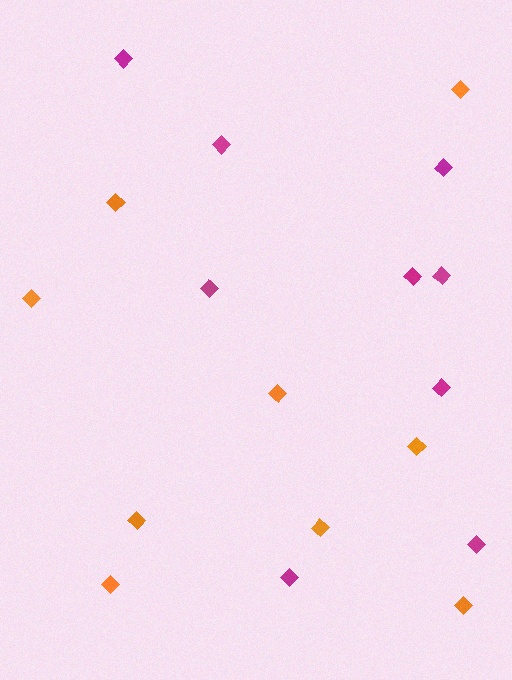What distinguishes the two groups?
There are 2 groups: one group of orange diamonds (9) and one group of magenta diamonds (9).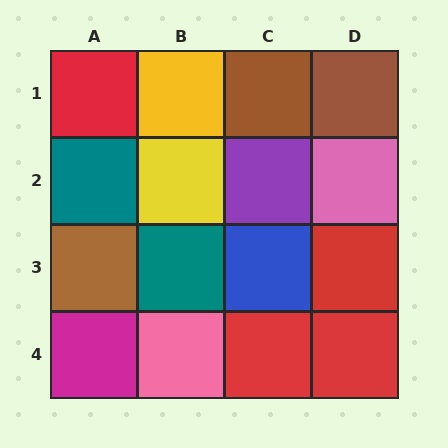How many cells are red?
4 cells are red.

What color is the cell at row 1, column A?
Red.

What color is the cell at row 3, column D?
Red.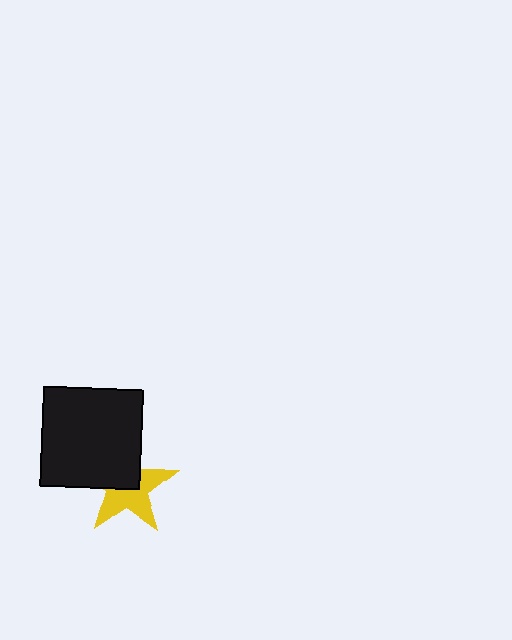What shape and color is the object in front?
The object in front is a black square.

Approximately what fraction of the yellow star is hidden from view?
Roughly 46% of the yellow star is hidden behind the black square.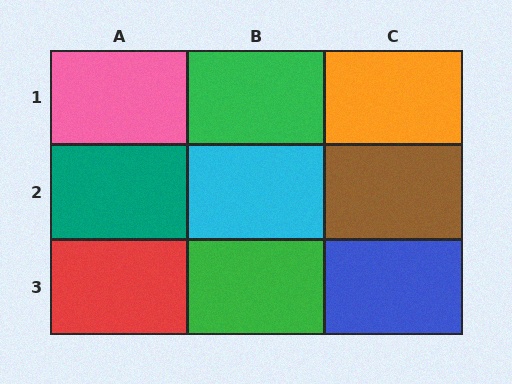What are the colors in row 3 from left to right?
Red, green, blue.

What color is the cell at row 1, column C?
Orange.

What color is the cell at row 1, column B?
Green.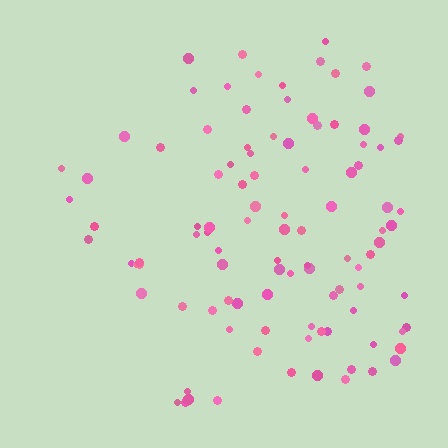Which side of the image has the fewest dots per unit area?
The left.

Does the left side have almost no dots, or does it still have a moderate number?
Still a moderate number, just noticeably fewer than the right.